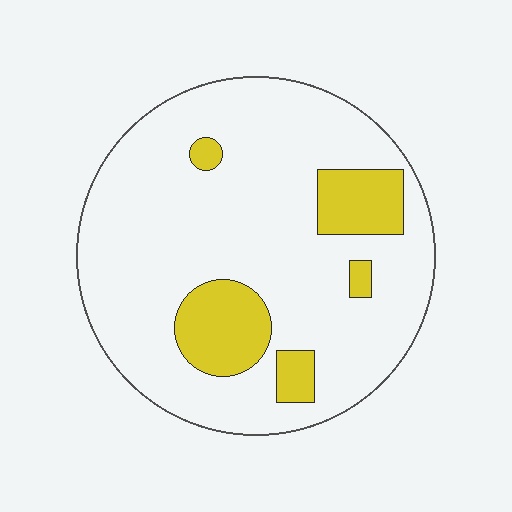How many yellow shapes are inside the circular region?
5.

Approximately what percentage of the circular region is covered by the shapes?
Approximately 15%.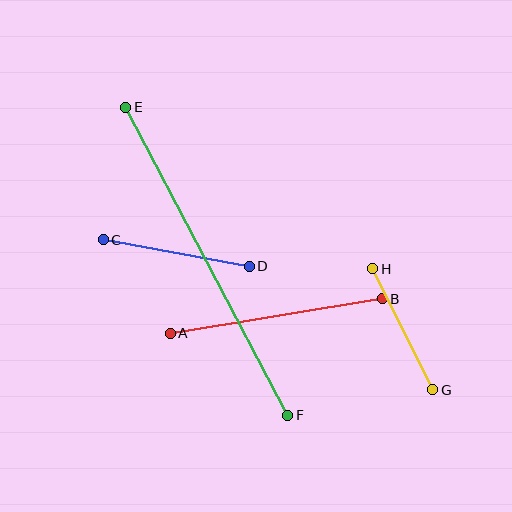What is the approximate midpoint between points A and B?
The midpoint is at approximately (276, 316) pixels.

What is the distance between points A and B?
The distance is approximately 215 pixels.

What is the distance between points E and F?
The distance is approximately 348 pixels.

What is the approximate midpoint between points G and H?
The midpoint is at approximately (403, 329) pixels.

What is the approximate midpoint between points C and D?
The midpoint is at approximately (176, 253) pixels.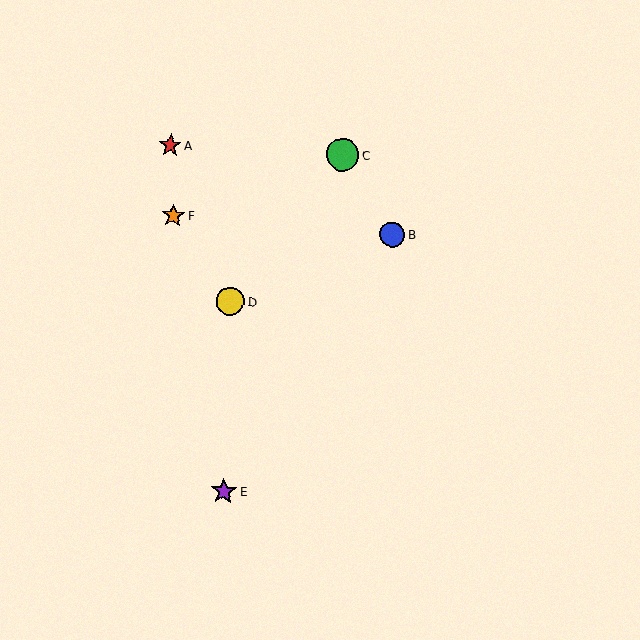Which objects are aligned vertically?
Objects D, E are aligned vertically.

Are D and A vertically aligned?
No, D is at x≈231 and A is at x≈170.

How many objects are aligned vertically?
2 objects (D, E) are aligned vertically.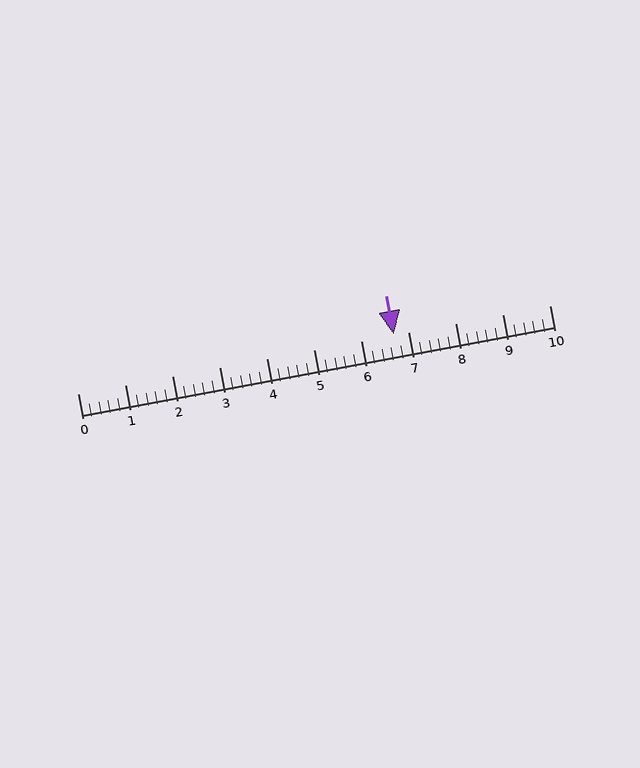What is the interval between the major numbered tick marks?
The major tick marks are spaced 1 units apart.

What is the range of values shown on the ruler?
The ruler shows values from 0 to 10.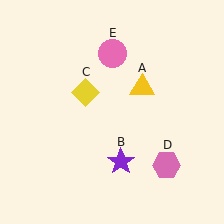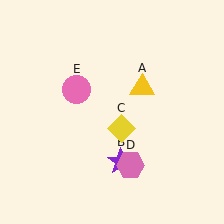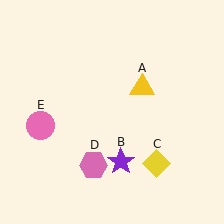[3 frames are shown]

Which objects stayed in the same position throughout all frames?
Yellow triangle (object A) and purple star (object B) remained stationary.